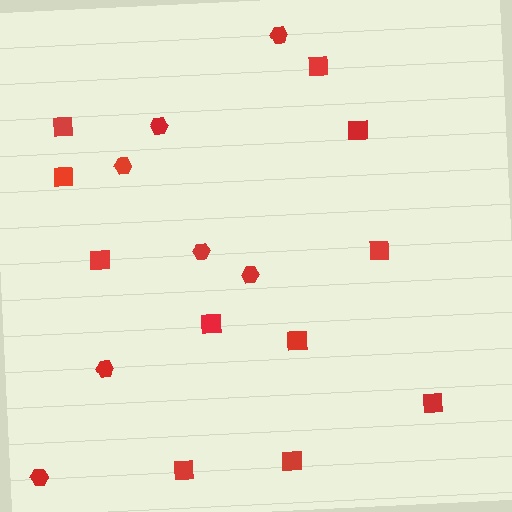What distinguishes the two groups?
There are 2 groups: one group of squares (11) and one group of hexagons (7).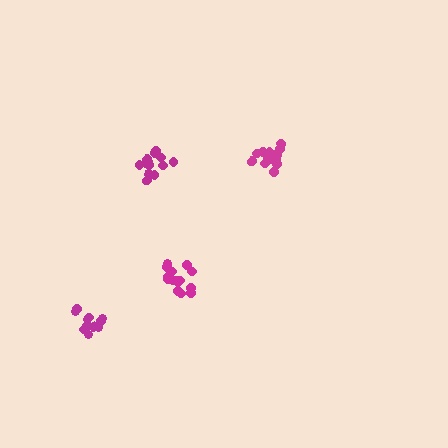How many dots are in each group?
Group 1: 11 dots, Group 2: 15 dots, Group 3: 17 dots, Group 4: 13 dots (56 total).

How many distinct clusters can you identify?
There are 4 distinct clusters.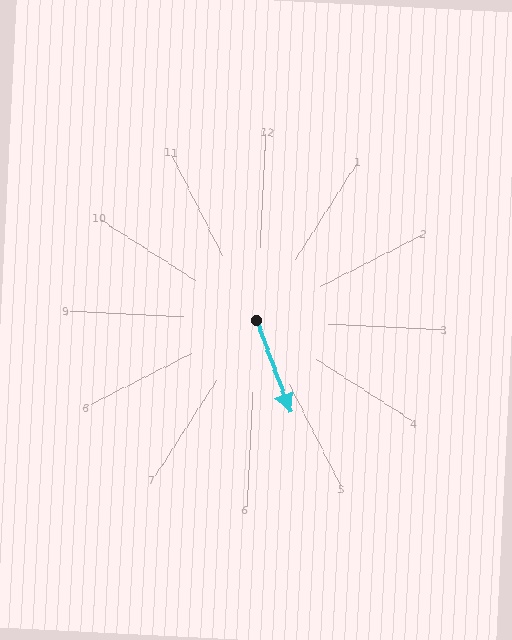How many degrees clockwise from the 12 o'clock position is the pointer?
Approximately 157 degrees.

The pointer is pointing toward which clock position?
Roughly 5 o'clock.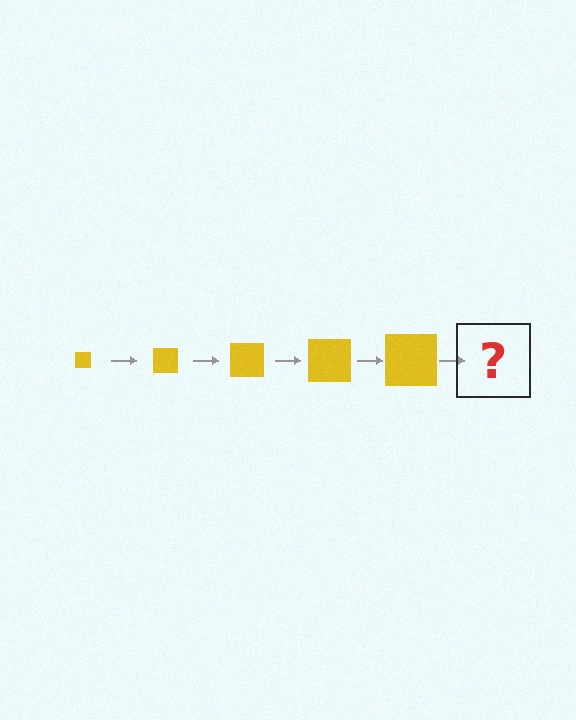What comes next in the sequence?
The next element should be a yellow square, larger than the previous one.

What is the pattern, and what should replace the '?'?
The pattern is that the square gets progressively larger each step. The '?' should be a yellow square, larger than the previous one.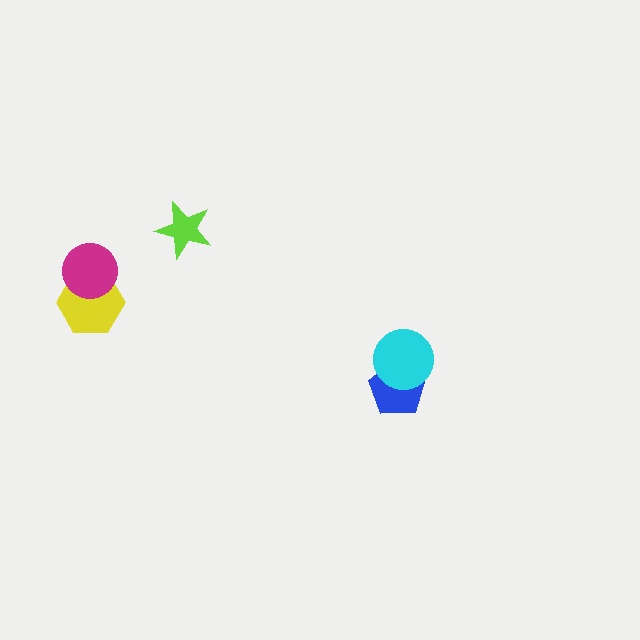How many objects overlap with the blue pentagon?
1 object overlaps with the blue pentagon.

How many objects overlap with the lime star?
0 objects overlap with the lime star.